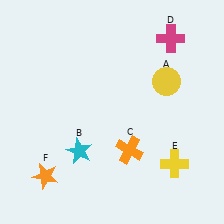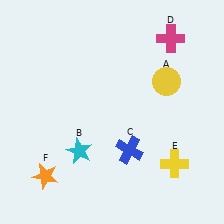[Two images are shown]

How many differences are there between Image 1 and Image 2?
There is 1 difference between the two images.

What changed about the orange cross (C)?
In Image 1, C is orange. In Image 2, it changed to blue.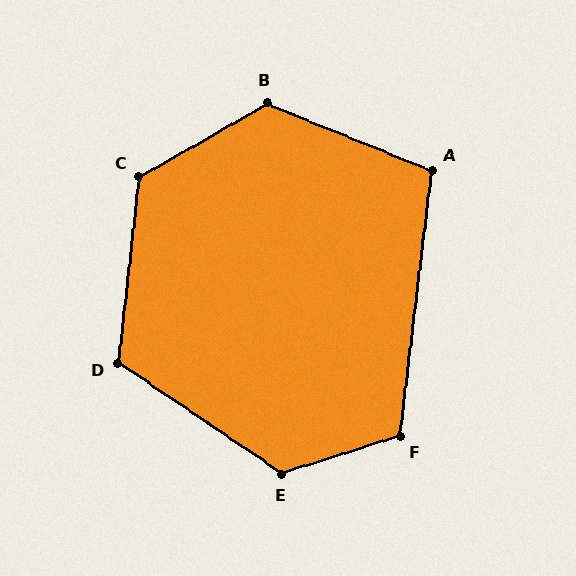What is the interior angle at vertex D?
Approximately 118 degrees (obtuse).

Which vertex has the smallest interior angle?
A, at approximately 105 degrees.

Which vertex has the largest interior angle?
E, at approximately 128 degrees.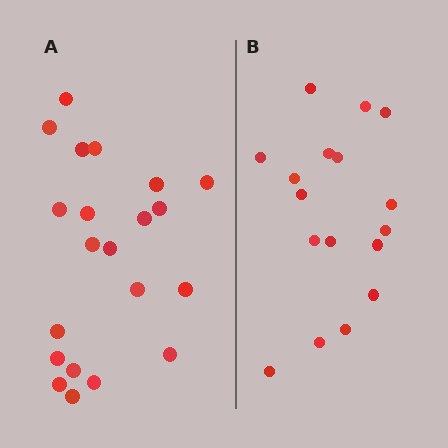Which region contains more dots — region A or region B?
Region A (the left region) has more dots.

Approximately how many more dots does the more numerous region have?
Region A has about 4 more dots than region B.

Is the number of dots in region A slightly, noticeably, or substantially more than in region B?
Region A has only slightly more — the two regions are fairly close. The ratio is roughly 1.2 to 1.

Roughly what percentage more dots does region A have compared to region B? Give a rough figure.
About 25% more.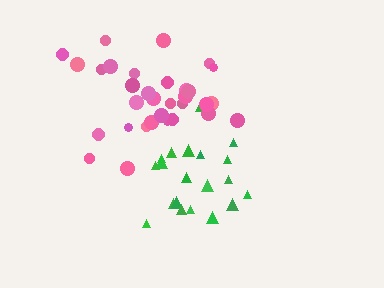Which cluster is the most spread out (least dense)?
Pink.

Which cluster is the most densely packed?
Green.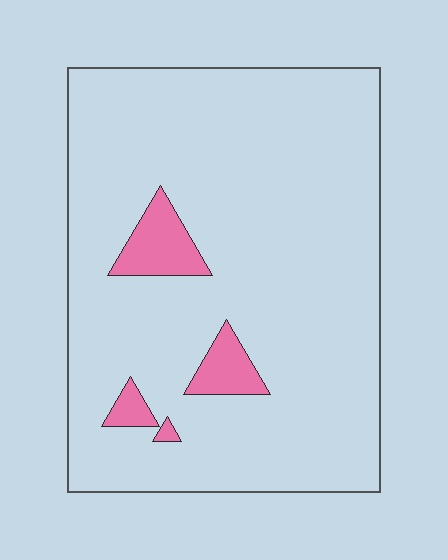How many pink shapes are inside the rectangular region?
4.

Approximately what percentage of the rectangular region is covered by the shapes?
Approximately 10%.